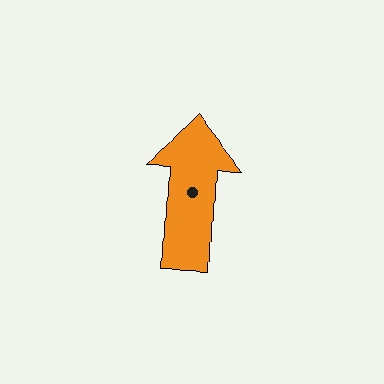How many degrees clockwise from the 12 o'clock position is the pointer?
Approximately 3 degrees.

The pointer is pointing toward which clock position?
Roughly 12 o'clock.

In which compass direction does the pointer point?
North.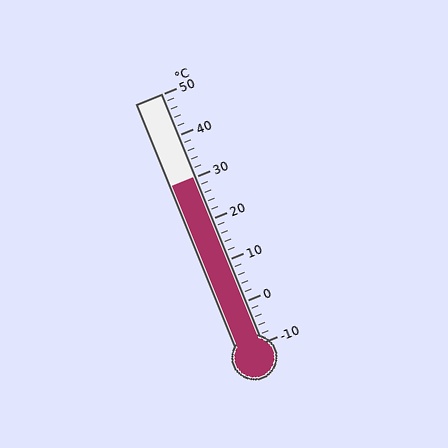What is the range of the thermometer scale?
The thermometer scale ranges from -10°C to 50°C.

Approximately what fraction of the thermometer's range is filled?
The thermometer is filled to approximately 65% of its range.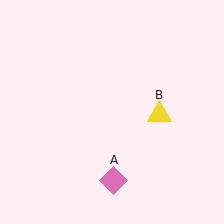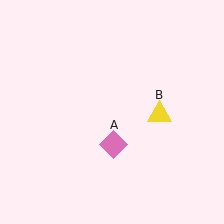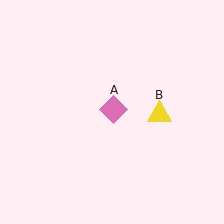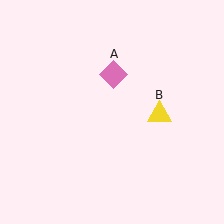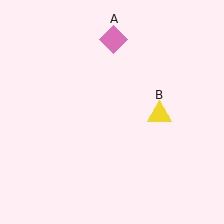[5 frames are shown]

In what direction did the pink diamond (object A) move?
The pink diamond (object A) moved up.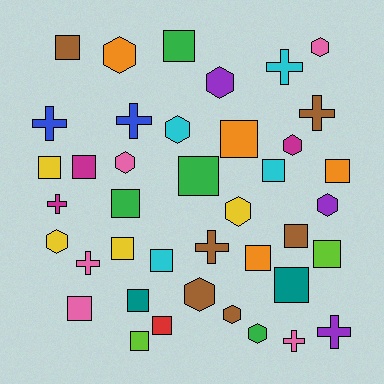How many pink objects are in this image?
There are 5 pink objects.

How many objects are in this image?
There are 40 objects.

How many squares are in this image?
There are 19 squares.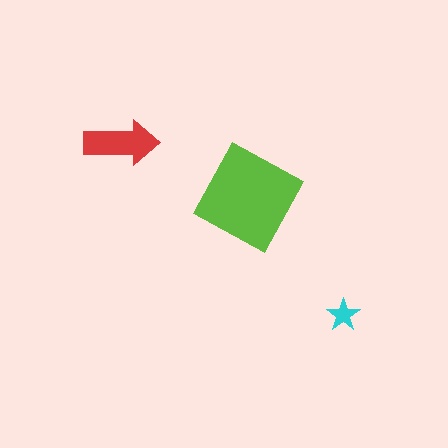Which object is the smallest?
The cyan star.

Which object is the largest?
The lime square.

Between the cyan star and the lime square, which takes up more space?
The lime square.